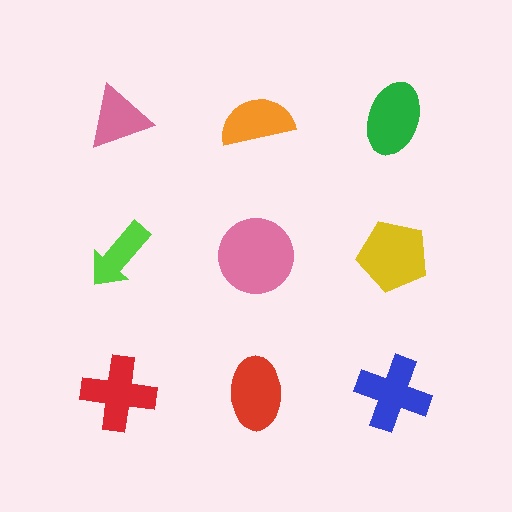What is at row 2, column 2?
A pink circle.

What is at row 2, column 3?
A yellow pentagon.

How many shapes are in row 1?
3 shapes.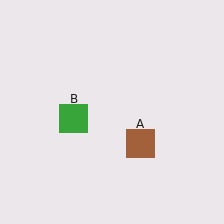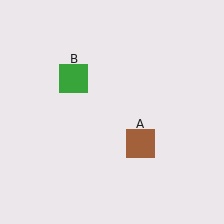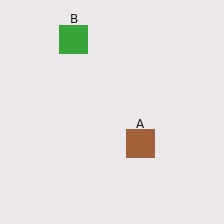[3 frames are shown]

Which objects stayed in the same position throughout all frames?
Brown square (object A) remained stationary.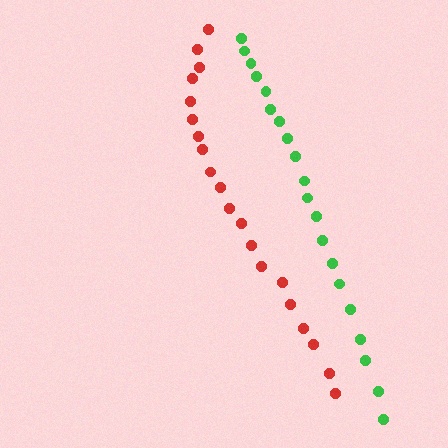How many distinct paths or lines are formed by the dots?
There are 2 distinct paths.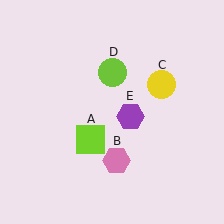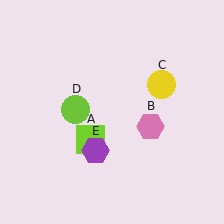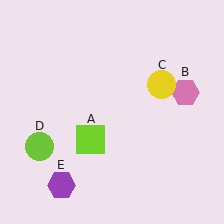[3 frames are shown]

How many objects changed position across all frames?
3 objects changed position: pink hexagon (object B), lime circle (object D), purple hexagon (object E).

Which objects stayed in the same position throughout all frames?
Lime square (object A) and yellow circle (object C) remained stationary.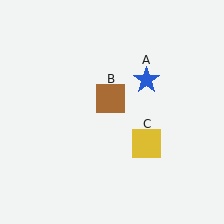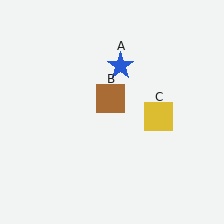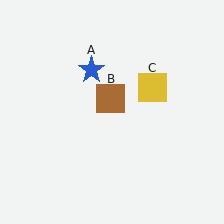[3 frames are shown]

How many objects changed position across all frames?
2 objects changed position: blue star (object A), yellow square (object C).